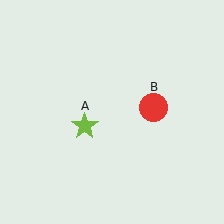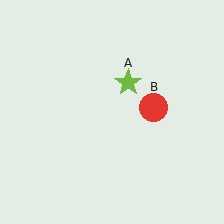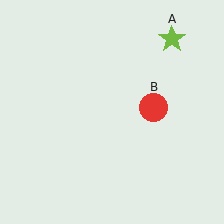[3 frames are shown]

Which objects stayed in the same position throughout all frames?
Red circle (object B) remained stationary.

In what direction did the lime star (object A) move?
The lime star (object A) moved up and to the right.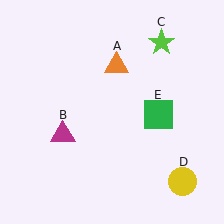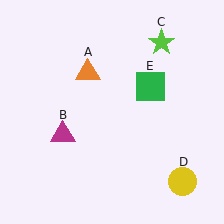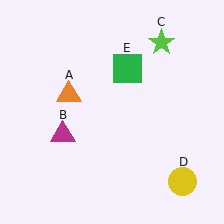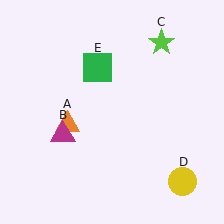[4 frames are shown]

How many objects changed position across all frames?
2 objects changed position: orange triangle (object A), green square (object E).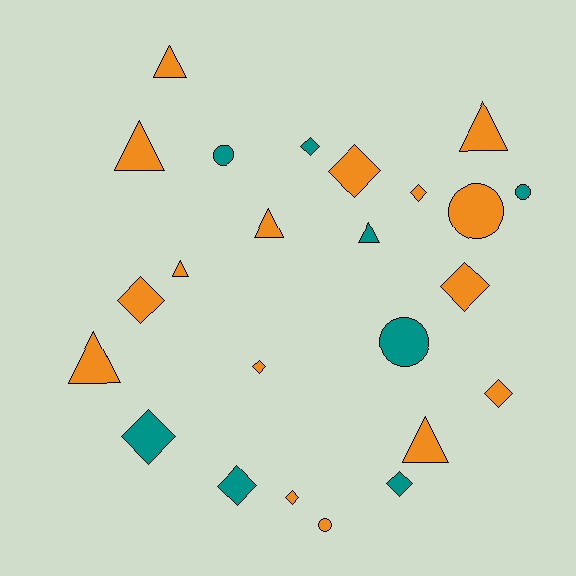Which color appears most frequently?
Orange, with 16 objects.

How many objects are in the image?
There are 24 objects.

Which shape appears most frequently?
Diamond, with 11 objects.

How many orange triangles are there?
There are 7 orange triangles.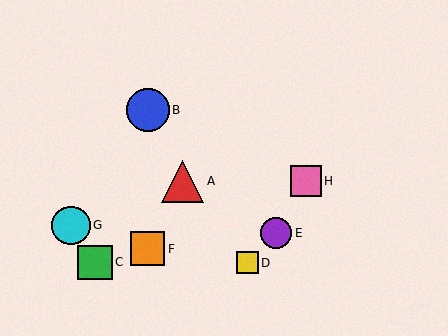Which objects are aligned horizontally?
Objects A, H are aligned horizontally.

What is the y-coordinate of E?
Object E is at y≈233.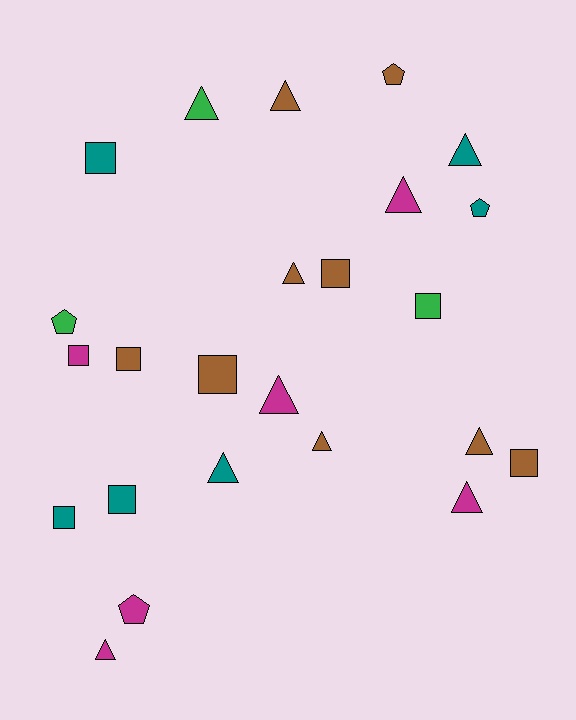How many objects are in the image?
There are 24 objects.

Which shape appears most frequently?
Triangle, with 11 objects.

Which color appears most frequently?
Brown, with 9 objects.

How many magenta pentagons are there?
There is 1 magenta pentagon.